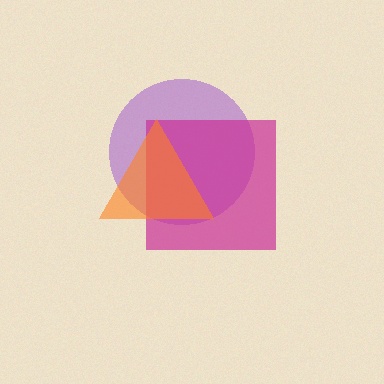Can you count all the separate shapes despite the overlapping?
Yes, there are 3 separate shapes.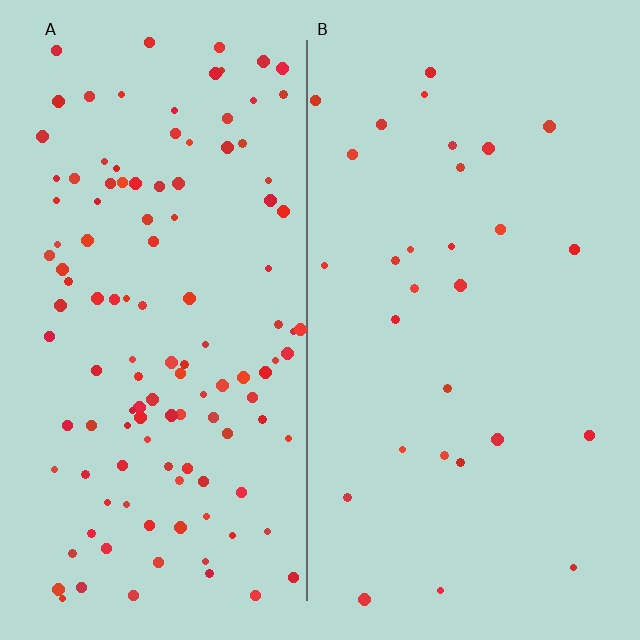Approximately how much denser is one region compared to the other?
Approximately 4.4× — region A over region B.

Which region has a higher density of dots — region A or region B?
A (the left).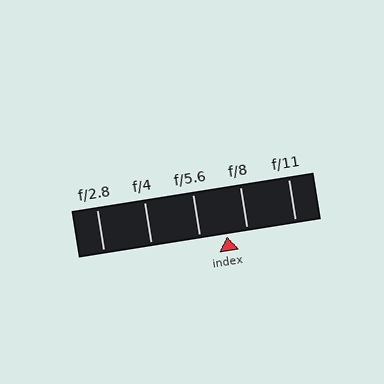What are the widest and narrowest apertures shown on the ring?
The widest aperture shown is f/2.8 and the narrowest is f/11.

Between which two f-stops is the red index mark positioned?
The index mark is between f/5.6 and f/8.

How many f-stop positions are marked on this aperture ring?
There are 5 f-stop positions marked.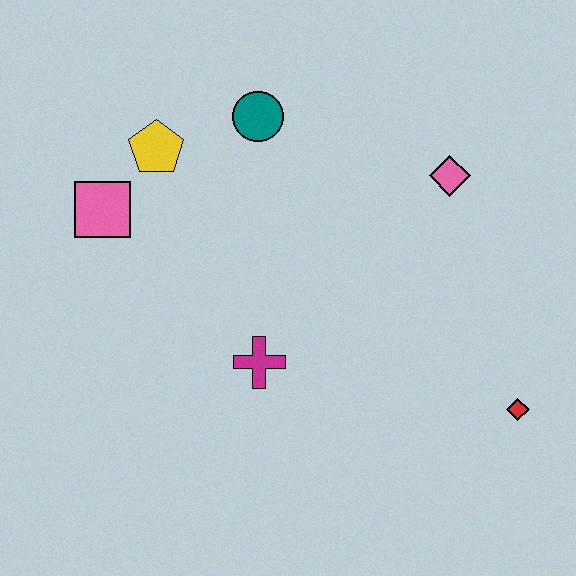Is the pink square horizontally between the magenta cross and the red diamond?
No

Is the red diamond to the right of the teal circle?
Yes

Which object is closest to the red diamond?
The pink diamond is closest to the red diamond.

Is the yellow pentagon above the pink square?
Yes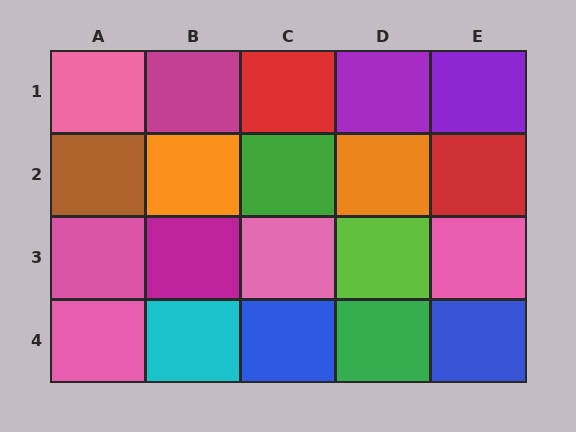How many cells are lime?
1 cell is lime.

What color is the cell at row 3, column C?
Pink.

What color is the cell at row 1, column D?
Purple.